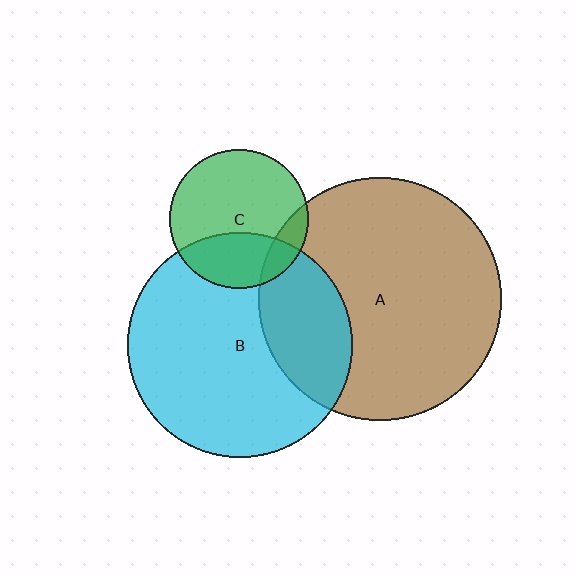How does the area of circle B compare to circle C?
Approximately 2.6 times.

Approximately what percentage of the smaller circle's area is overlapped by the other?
Approximately 30%.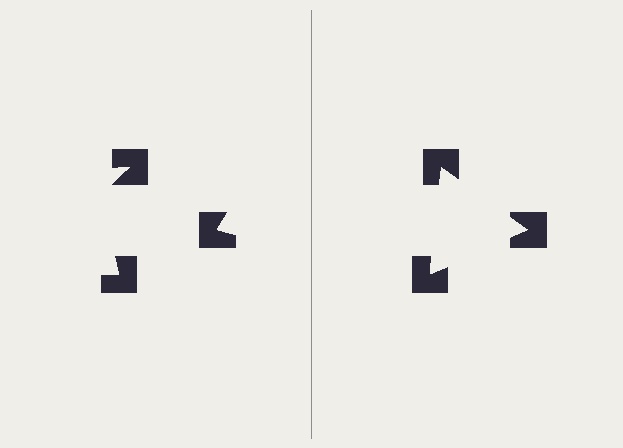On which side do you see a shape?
An illusory triangle appears on the right side. On the left side the wedge cuts are rotated, so no coherent shape forms.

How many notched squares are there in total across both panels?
6 — 3 on each side.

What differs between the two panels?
The notched squares are positioned identically on both sides; only the wedge orientations differ. On the right they align to a triangle; on the left they are misaligned.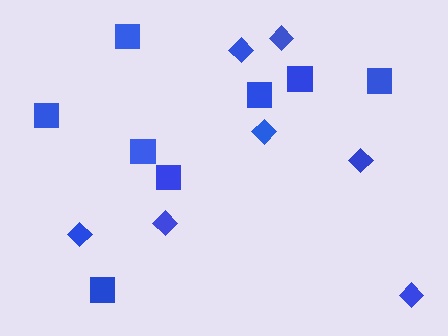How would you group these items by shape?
There are 2 groups: one group of squares (8) and one group of diamonds (7).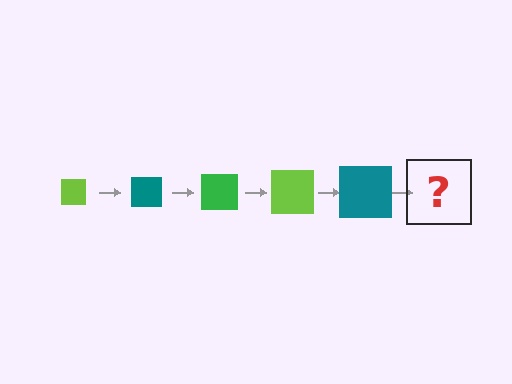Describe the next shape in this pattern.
It should be a green square, larger than the previous one.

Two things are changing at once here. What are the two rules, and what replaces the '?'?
The two rules are that the square grows larger each step and the color cycles through lime, teal, and green. The '?' should be a green square, larger than the previous one.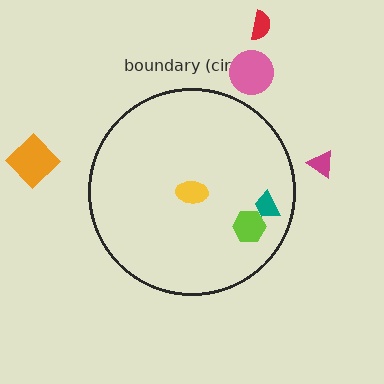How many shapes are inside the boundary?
3 inside, 4 outside.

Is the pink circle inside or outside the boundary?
Outside.